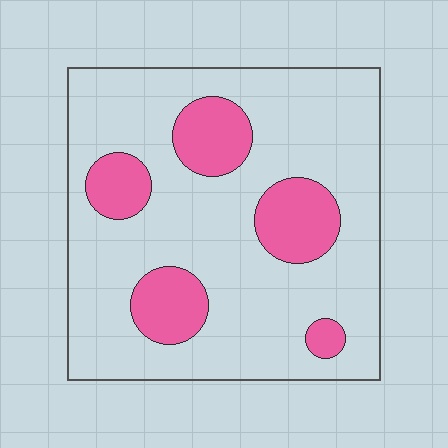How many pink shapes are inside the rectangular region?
5.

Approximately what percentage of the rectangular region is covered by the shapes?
Approximately 20%.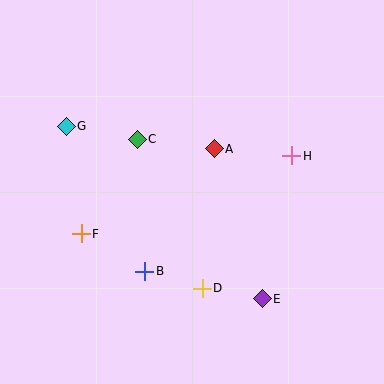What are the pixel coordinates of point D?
Point D is at (202, 288).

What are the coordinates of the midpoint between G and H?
The midpoint between G and H is at (179, 141).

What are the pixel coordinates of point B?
Point B is at (145, 271).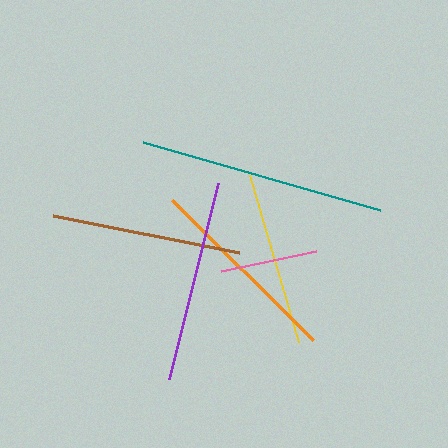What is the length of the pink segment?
The pink segment is approximately 97 pixels long.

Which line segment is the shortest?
The pink line is the shortest at approximately 97 pixels.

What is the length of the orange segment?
The orange segment is approximately 199 pixels long.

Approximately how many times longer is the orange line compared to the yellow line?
The orange line is approximately 1.1 times the length of the yellow line.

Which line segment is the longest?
The teal line is the longest at approximately 247 pixels.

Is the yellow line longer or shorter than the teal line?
The teal line is longer than the yellow line.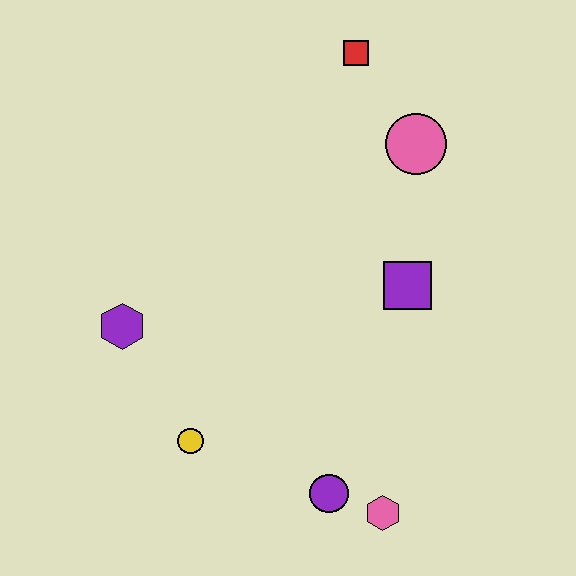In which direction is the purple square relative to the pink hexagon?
The purple square is above the pink hexagon.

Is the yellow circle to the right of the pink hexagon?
No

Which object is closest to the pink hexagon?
The purple circle is closest to the pink hexagon.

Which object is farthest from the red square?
The pink hexagon is farthest from the red square.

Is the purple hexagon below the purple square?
Yes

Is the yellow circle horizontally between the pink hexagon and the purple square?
No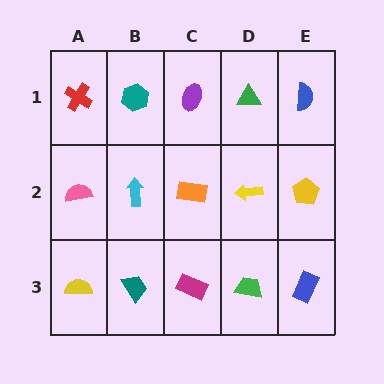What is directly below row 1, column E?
A yellow pentagon.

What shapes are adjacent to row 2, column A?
A red cross (row 1, column A), a yellow semicircle (row 3, column A), a cyan arrow (row 2, column B).